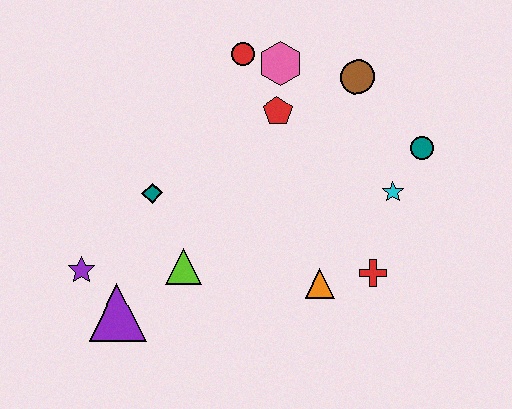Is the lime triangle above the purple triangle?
Yes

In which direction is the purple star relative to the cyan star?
The purple star is to the left of the cyan star.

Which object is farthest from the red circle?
The purple triangle is farthest from the red circle.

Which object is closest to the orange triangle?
The red cross is closest to the orange triangle.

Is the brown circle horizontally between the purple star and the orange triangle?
No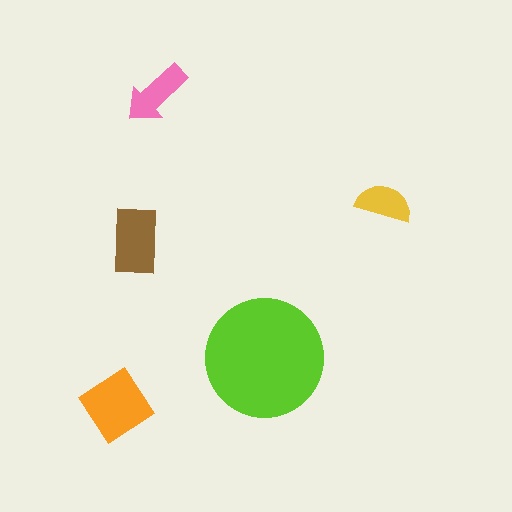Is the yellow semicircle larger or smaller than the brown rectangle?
Smaller.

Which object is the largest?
The lime circle.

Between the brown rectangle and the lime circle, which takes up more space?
The lime circle.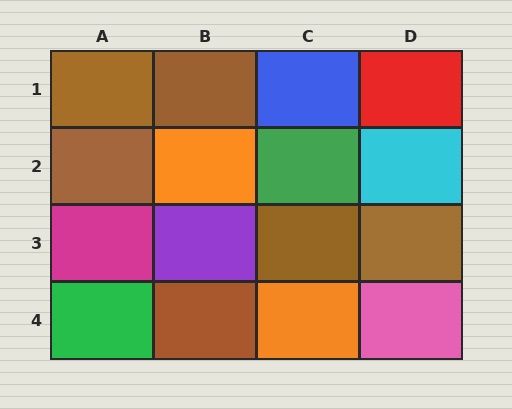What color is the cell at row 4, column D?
Pink.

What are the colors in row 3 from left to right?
Magenta, purple, brown, brown.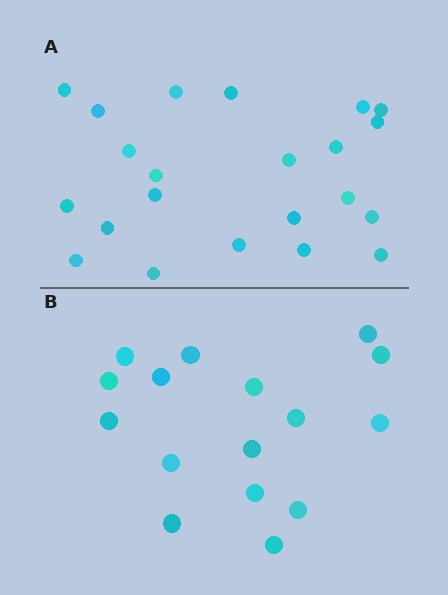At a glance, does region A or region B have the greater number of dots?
Region A (the top region) has more dots.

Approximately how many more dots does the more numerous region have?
Region A has about 6 more dots than region B.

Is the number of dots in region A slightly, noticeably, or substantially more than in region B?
Region A has noticeably more, but not dramatically so. The ratio is roughly 1.4 to 1.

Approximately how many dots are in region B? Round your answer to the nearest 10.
About 20 dots. (The exact count is 16, which rounds to 20.)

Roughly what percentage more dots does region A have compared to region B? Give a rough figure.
About 40% more.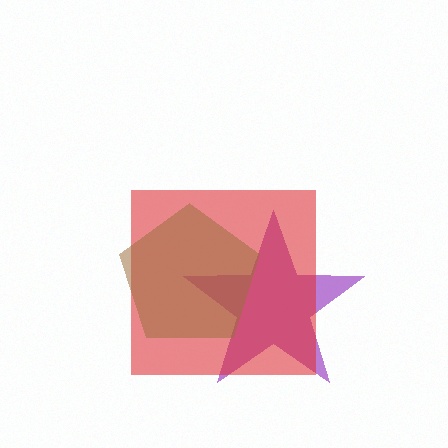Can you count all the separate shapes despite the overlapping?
Yes, there are 3 separate shapes.